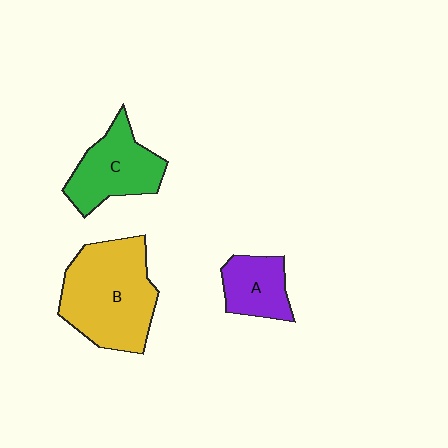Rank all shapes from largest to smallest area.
From largest to smallest: B (yellow), C (green), A (purple).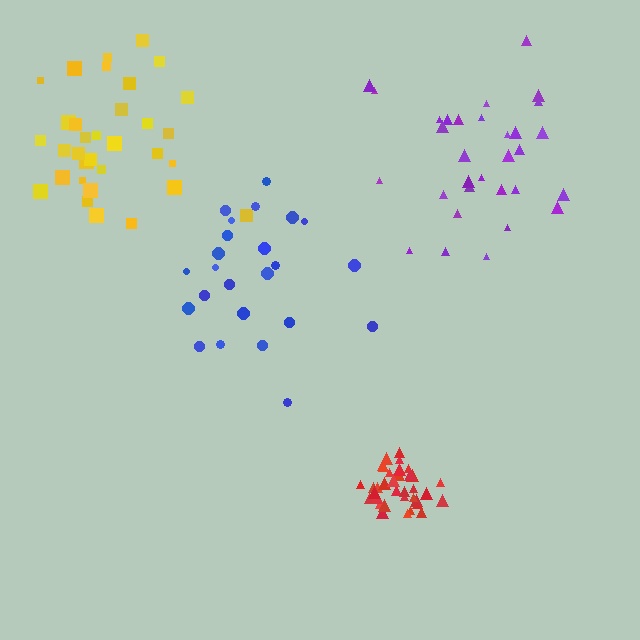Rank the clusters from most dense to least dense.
red, yellow, purple, blue.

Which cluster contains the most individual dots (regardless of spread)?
Red (35).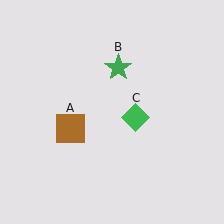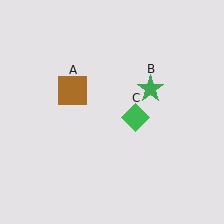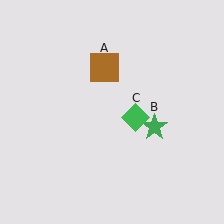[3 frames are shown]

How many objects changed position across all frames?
2 objects changed position: brown square (object A), green star (object B).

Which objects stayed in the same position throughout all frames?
Green diamond (object C) remained stationary.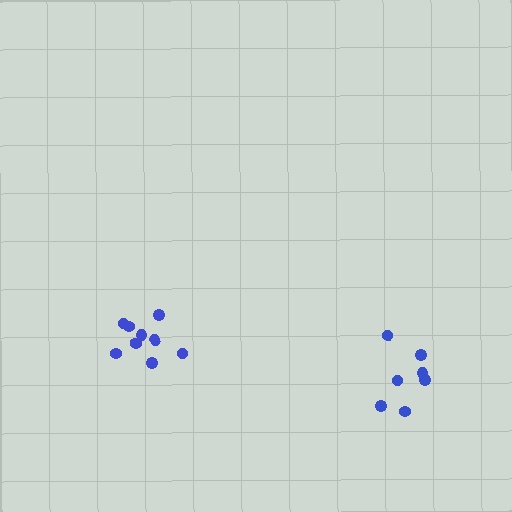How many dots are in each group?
Group 1: 7 dots, Group 2: 9 dots (16 total).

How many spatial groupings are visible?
There are 2 spatial groupings.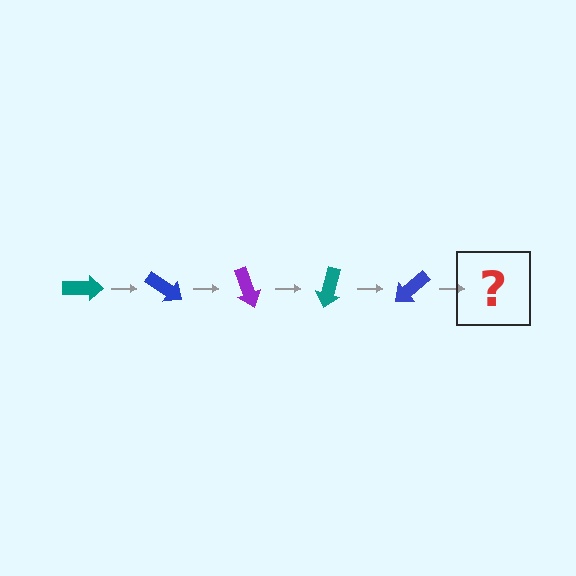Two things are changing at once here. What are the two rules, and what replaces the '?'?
The two rules are that it rotates 35 degrees each step and the color cycles through teal, blue, and purple. The '?' should be a purple arrow, rotated 175 degrees from the start.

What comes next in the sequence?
The next element should be a purple arrow, rotated 175 degrees from the start.